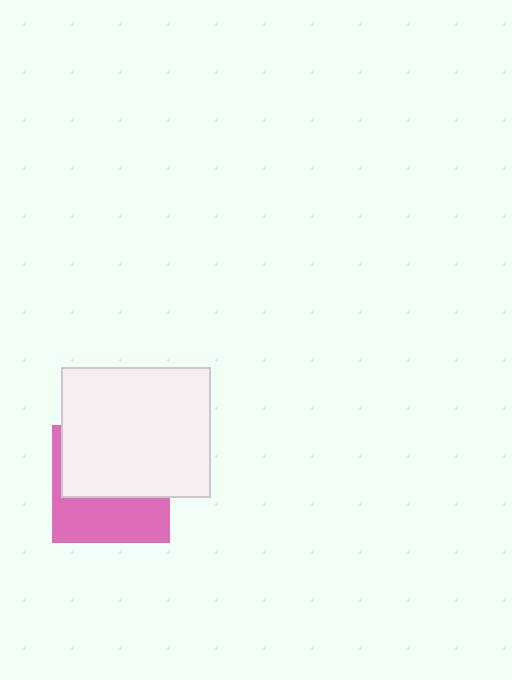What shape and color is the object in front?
The object in front is a white rectangle.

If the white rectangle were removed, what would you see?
You would see the complete pink square.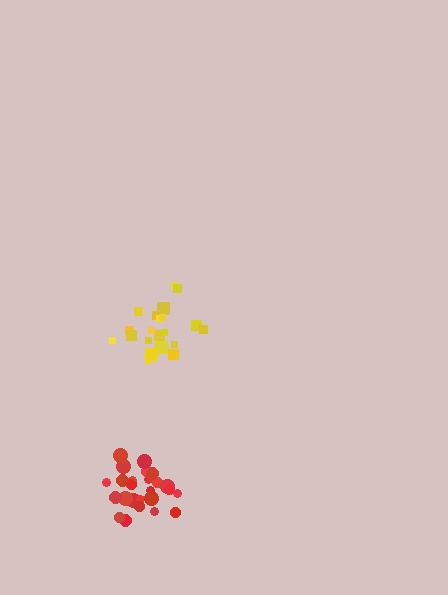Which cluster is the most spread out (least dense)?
Yellow.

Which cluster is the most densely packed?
Red.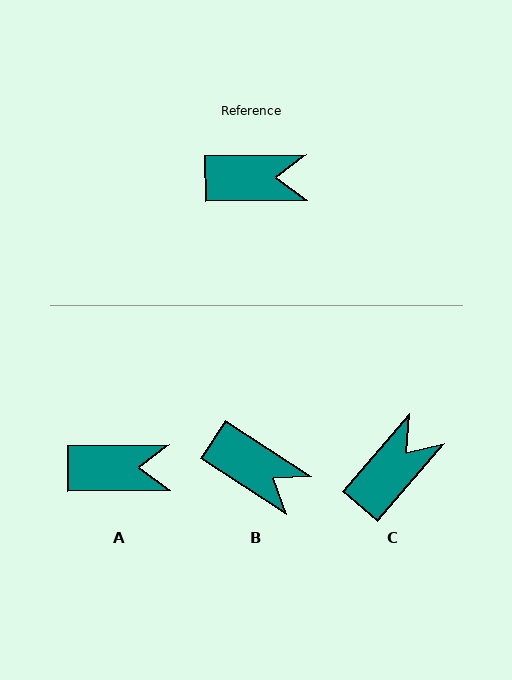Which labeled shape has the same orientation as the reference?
A.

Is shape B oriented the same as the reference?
No, it is off by about 34 degrees.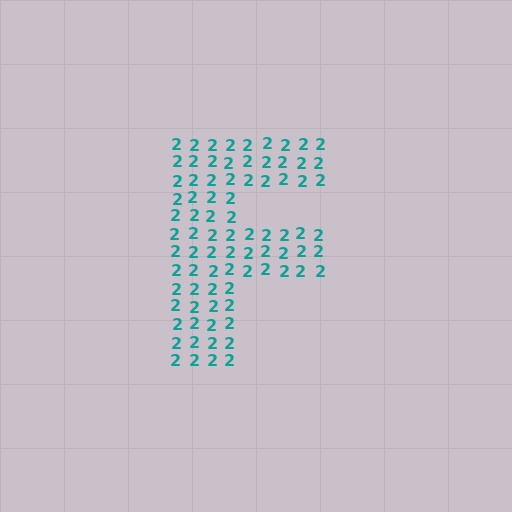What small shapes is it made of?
It is made of small digit 2's.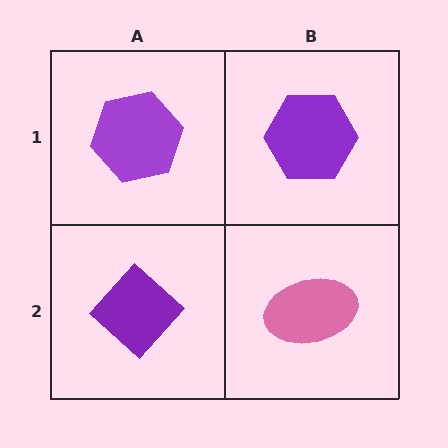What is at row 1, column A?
A purple hexagon.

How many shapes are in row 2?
2 shapes.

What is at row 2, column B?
A pink ellipse.